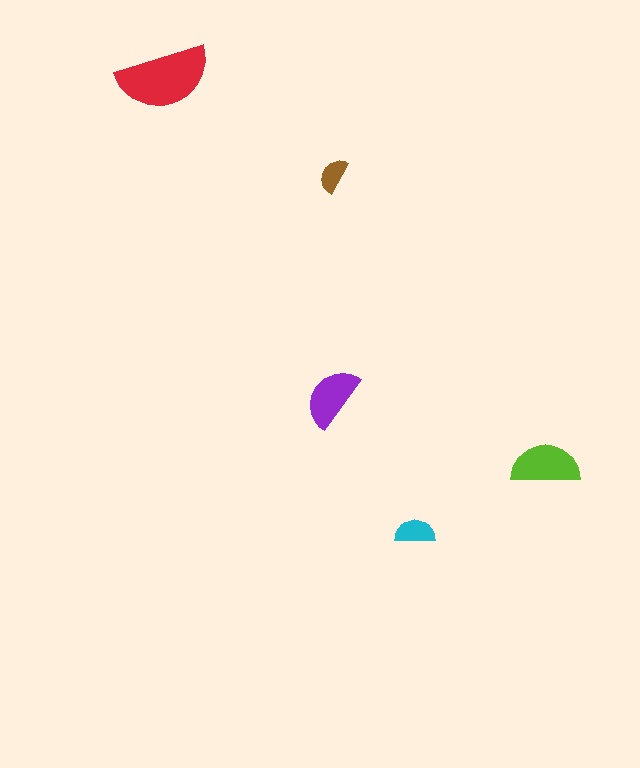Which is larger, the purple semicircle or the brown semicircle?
The purple one.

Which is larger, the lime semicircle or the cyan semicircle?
The lime one.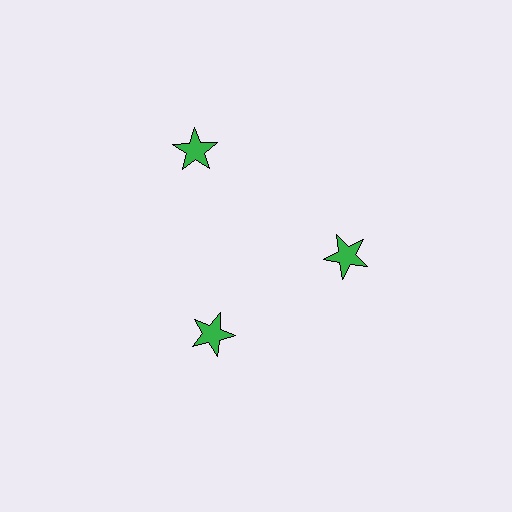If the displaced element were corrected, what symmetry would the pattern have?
It would have 3-fold rotational symmetry — the pattern would map onto itself every 120 degrees.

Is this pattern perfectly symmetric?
No. The 3 green stars are arranged in a ring, but one element near the 11 o'clock position is pushed outward from the center, breaking the 3-fold rotational symmetry.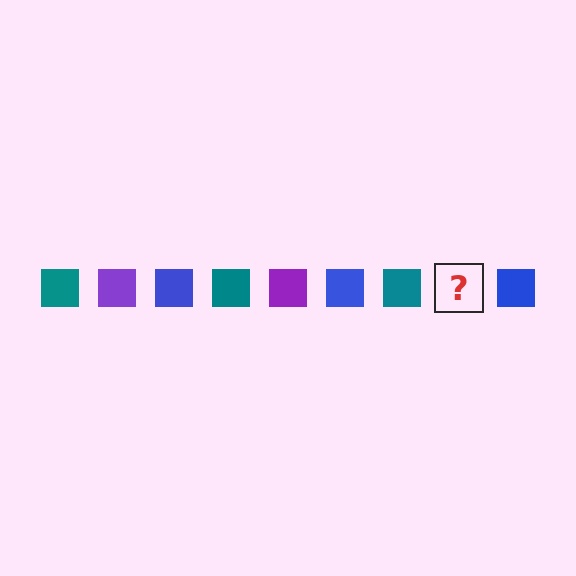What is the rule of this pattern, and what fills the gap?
The rule is that the pattern cycles through teal, purple, blue squares. The gap should be filled with a purple square.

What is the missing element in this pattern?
The missing element is a purple square.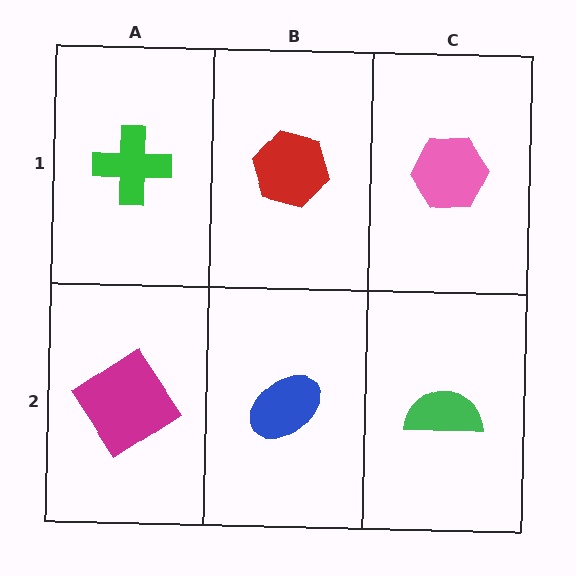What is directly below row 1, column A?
A magenta diamond.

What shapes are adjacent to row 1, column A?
A magenta diamond (row 2, column A), a red hexagon (row 1, column B).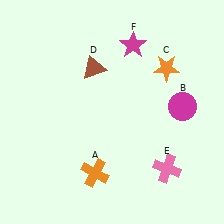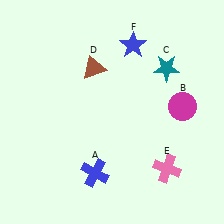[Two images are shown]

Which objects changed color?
A changed from orange to blue. C changed from orange to teal. F changed from magenta to blue.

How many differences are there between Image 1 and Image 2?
There are 3 differences between the two images.